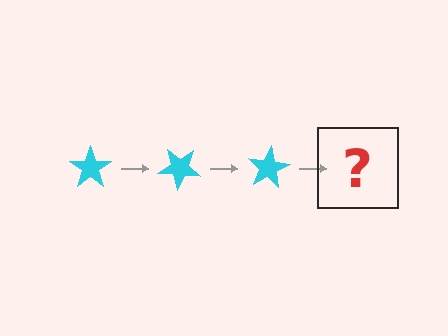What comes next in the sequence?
The next element should be a cyan star rotated 120 degrees.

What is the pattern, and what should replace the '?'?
The pattern is that the star rotates 40 degrees each step. The '?' should be a cyan star rotated 120 degrees.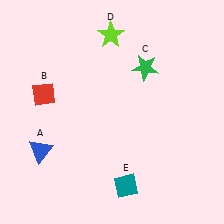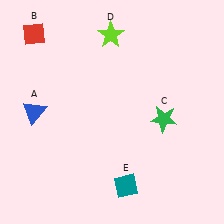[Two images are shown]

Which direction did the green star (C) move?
The green star (C) moved down.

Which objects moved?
The objects that moved are: the blue triangle (A), the red diamond (B), the green star (C).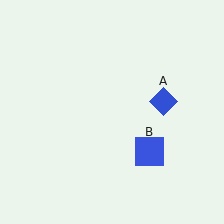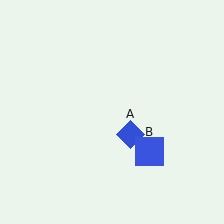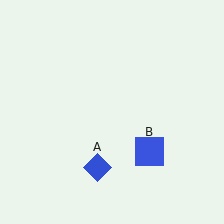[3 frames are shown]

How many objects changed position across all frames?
1 object changed position: blue diamond (object A).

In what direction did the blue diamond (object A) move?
The blue diamond (object A) moved down and to the left.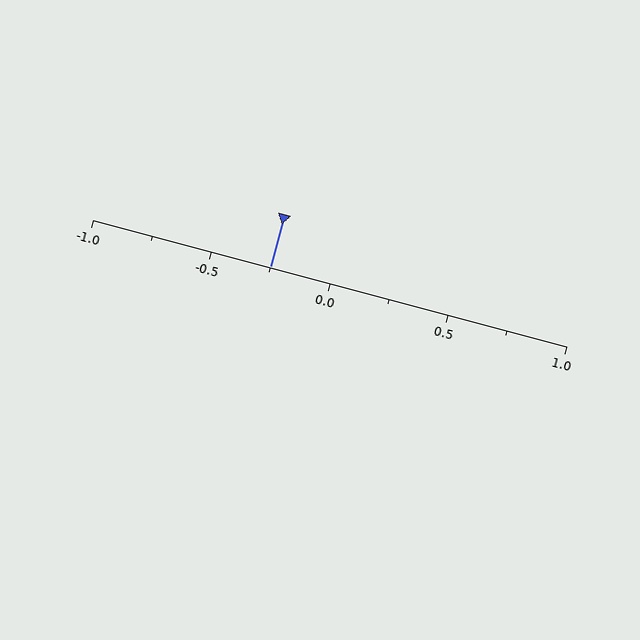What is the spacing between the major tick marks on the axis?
The major ticks are spaced 0.5 apart.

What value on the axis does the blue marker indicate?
The marker indicates approximately -0.25.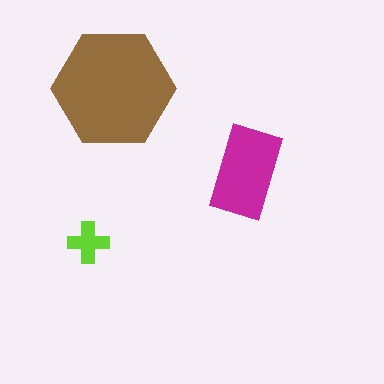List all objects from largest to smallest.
The brown hexagon, the magenta rectangle, the lime cross.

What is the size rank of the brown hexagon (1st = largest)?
1st.